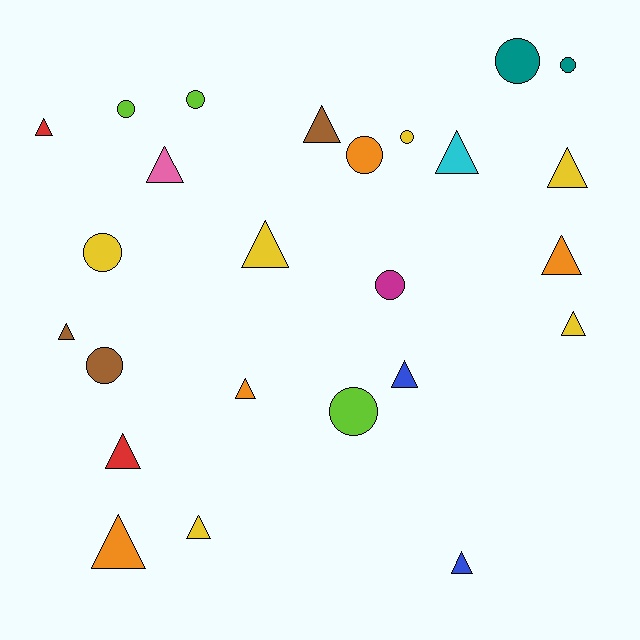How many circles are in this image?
There are 10 circles.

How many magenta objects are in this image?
There is 1 magenta object.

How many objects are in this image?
There are 25 objects.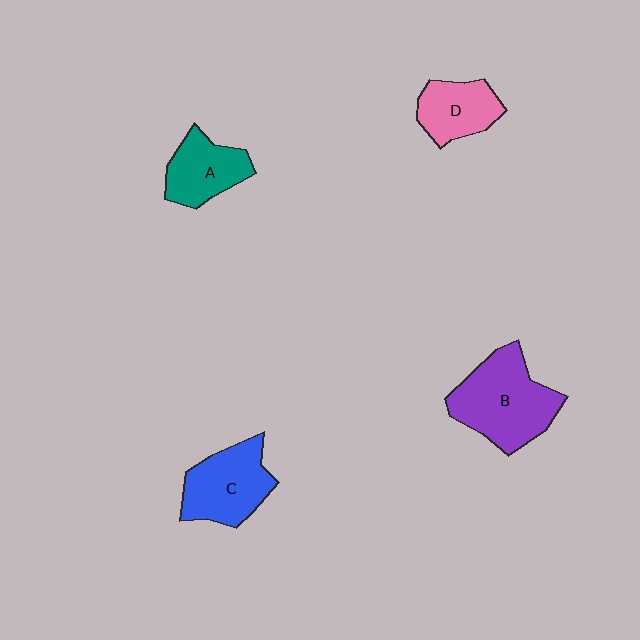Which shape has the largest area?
Shape B (purple).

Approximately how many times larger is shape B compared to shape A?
Approximately 1.7 times.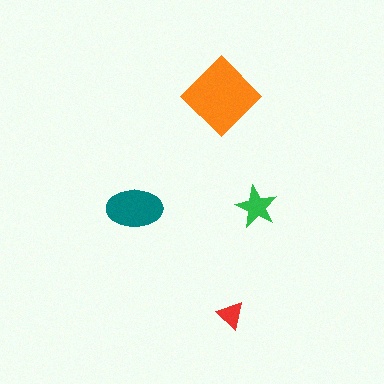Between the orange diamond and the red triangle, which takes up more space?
The orange diamond.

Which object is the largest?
The orange diamond.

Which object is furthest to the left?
The teal ellipse is leftmost.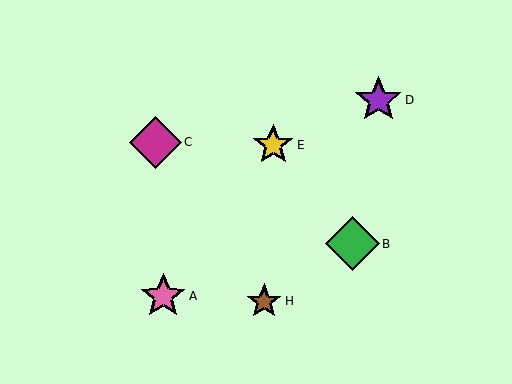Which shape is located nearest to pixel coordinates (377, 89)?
The purple star (labeled D) at (378, 100) is nearest to that location.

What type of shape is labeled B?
Shape B is a green diamond.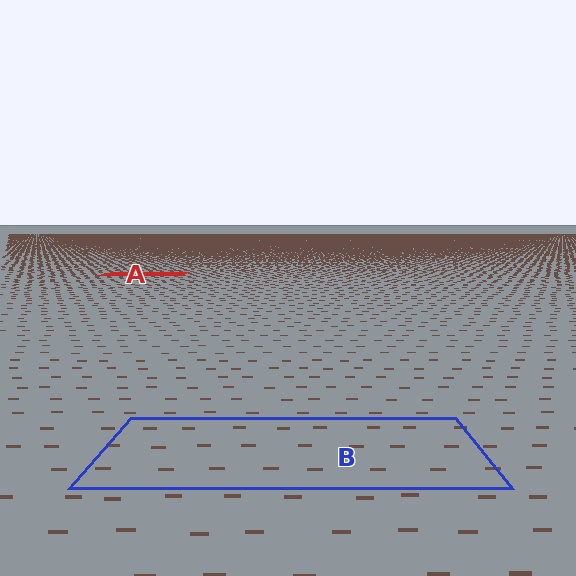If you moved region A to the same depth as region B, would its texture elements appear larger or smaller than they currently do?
They would appear larger. At a closer depth, the same texture elements are projected at a bigger on-screen size.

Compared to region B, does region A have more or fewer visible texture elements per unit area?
Region A has more texture elements per unit area — they are packed more densely because it is farther away.